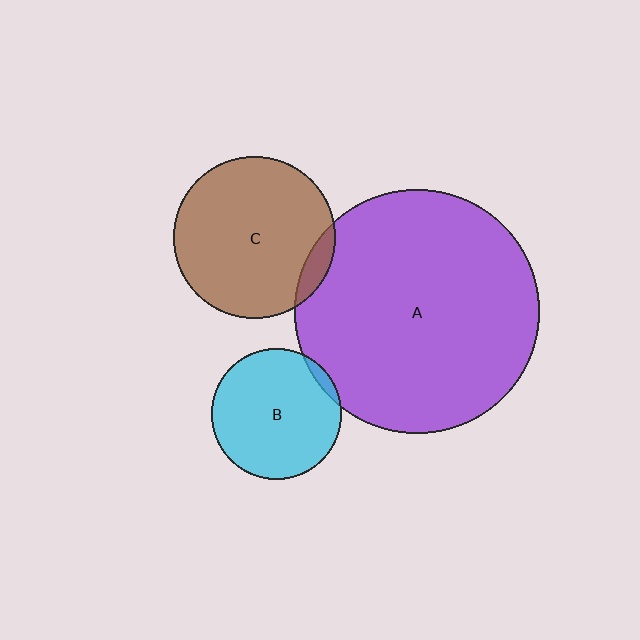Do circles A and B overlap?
Yes.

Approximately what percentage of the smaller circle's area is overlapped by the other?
Approximately 5%.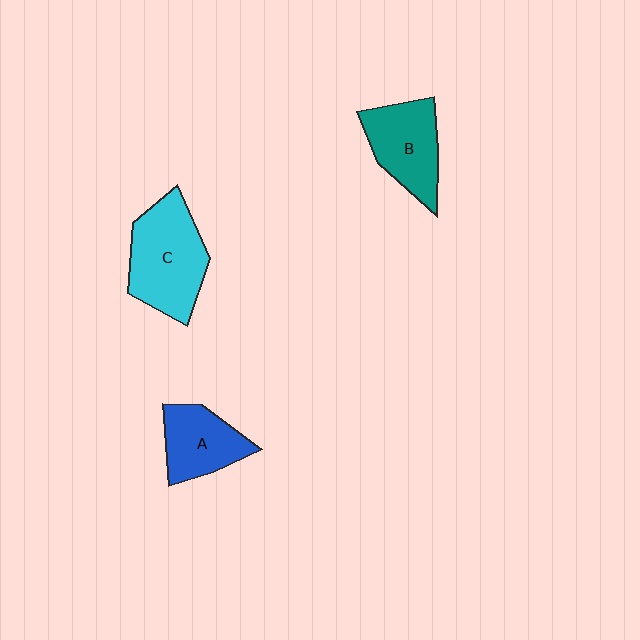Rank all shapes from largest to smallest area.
From largest to smallest: C (cyan), B (teal), A (blue).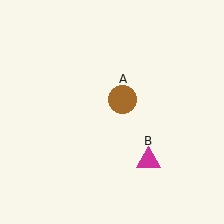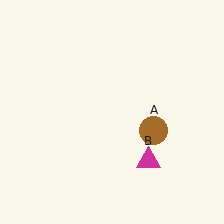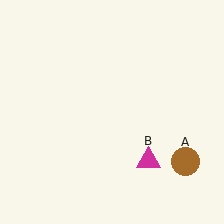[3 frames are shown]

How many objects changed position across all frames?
1 object changed position: brown circle (object A).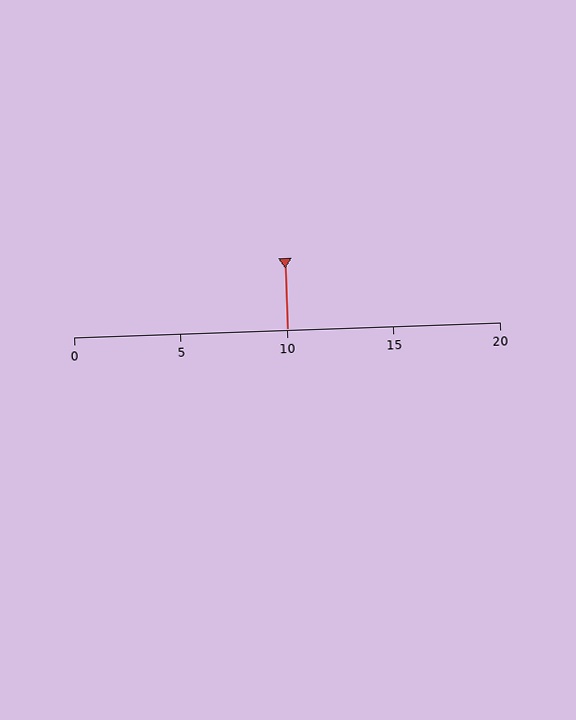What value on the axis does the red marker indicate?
The marker indicates approximately 10.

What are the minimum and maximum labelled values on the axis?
The axis runs from 0 to 20.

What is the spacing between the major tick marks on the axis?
The major ticks are spaced 5 apart.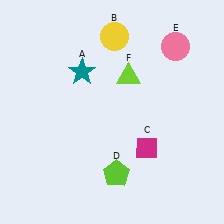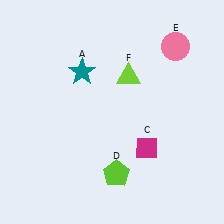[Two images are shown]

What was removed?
The yellow circle (B) was removed in Image 2.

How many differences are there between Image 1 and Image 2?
There is 1 difference between the two images.